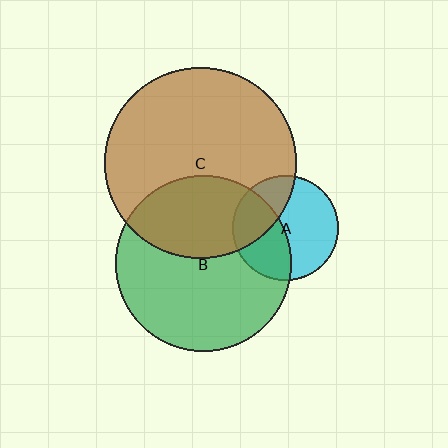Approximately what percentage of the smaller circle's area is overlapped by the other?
Approximately 30%.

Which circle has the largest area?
Circle C (brown).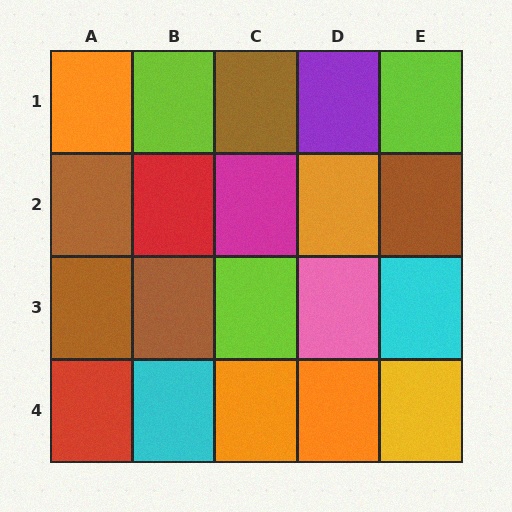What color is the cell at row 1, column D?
Purple.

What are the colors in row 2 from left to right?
Brown, red, magenta, orange, brown.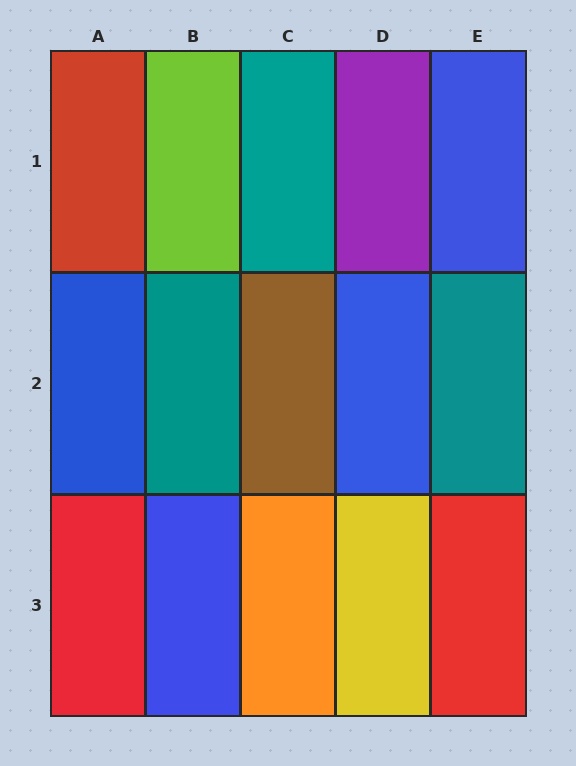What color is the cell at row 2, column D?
Blue.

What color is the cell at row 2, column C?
Brown.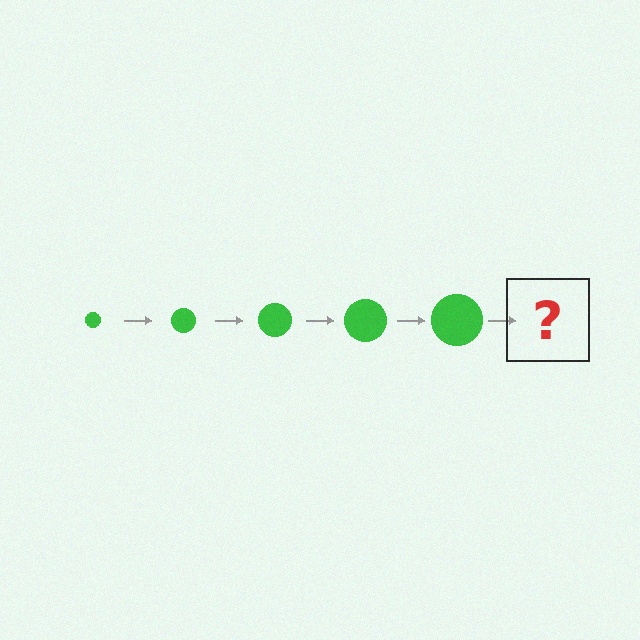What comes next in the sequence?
The next element should be a green circle, larger than the previous one.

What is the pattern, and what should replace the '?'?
The pattern is that the circle gets progressively larger each step. The '?' should be a green circle, larger than the previous one.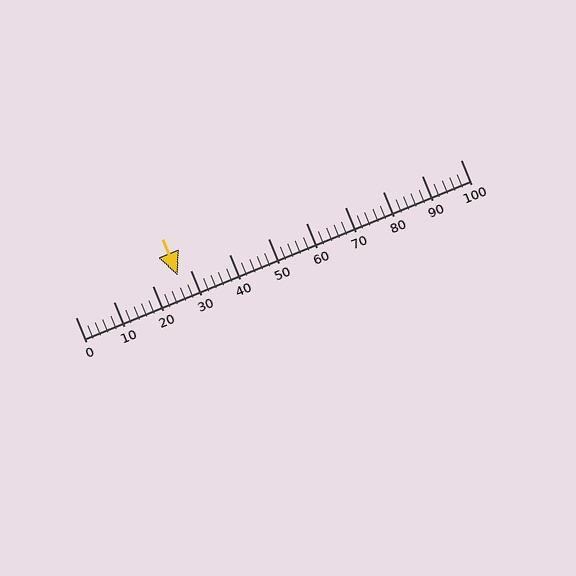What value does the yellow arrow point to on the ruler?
The yellow arrow points to approximately 26.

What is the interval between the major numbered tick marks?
The major tick marks are spaced 10 units apart.